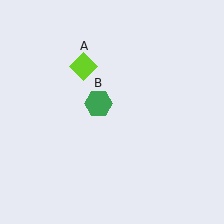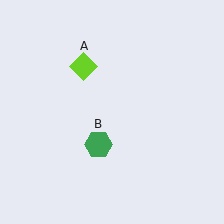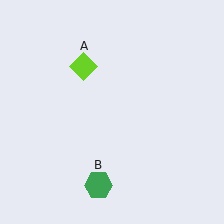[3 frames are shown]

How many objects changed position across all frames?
1 object changed position: green hexagon (object B).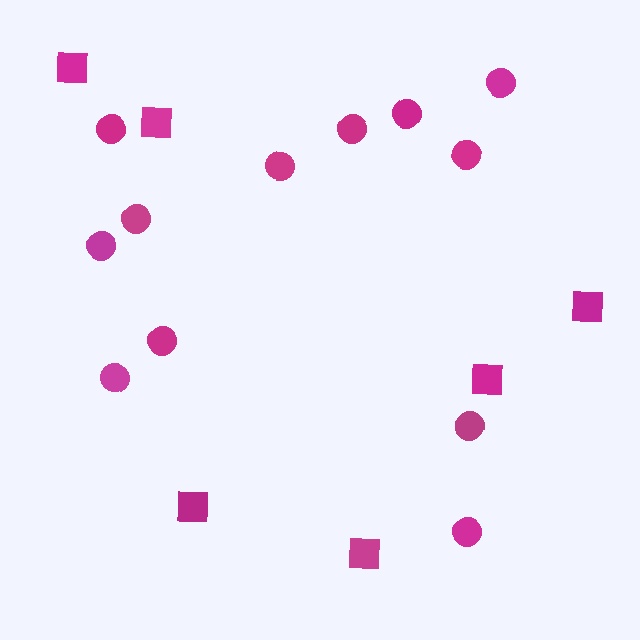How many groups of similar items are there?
There are 2 groups: one group of circles (12) and one group of squares (6).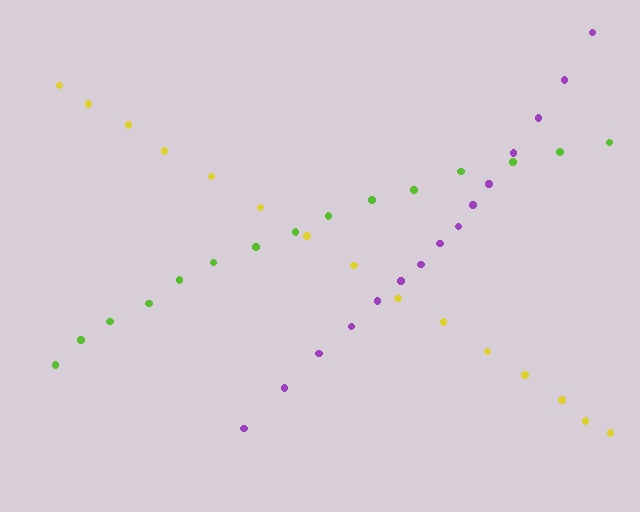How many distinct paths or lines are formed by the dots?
There are 3 distinct paths.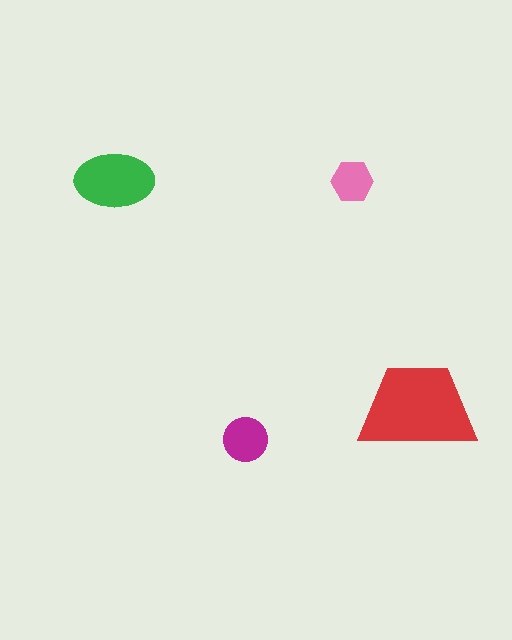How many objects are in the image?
There are 4 objects in the image.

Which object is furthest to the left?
The green ellipse is leftmost.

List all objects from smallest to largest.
The pink hexagon, the magenta circle, the green ellipse, the red trapezoid.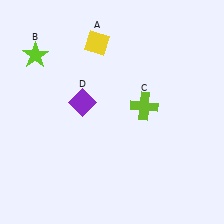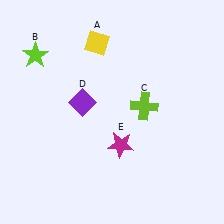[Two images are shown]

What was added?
A magenta star (E) was added in Image 2.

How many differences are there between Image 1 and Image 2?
There is 1 difference between the two images.